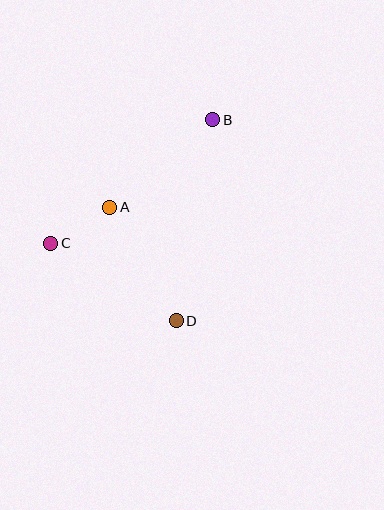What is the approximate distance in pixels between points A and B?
The distance between A and B is approximately 135 pixels.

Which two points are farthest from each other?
Points B and D are farthest from each other.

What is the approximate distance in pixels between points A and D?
The distance between A and D is approximately 132 pixels.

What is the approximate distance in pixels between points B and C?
The distance between B and C is approximately 204 pixels.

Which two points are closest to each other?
Points A and C are closest to each other.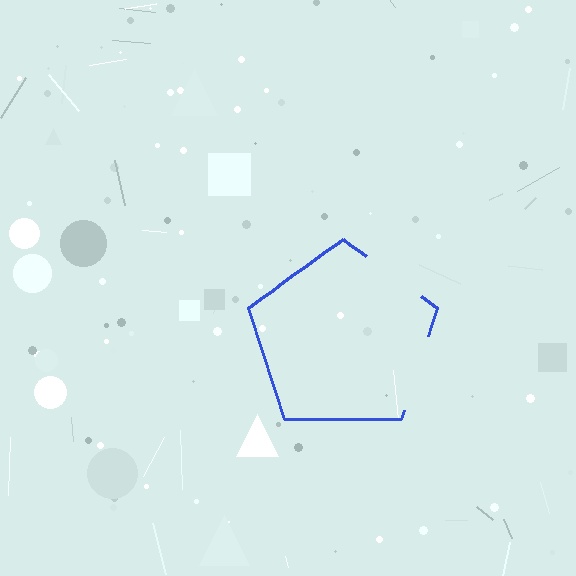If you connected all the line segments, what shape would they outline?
They would outline a pentagon.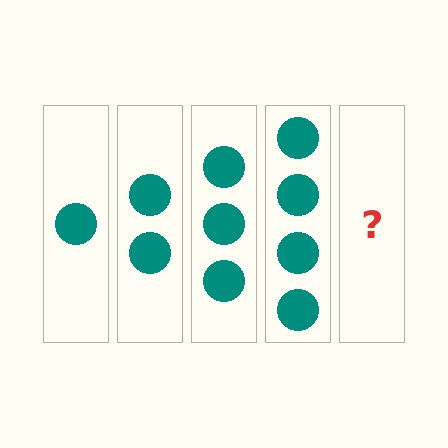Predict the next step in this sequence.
The next step is 5 circles.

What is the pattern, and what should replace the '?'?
The pattern is that each step adds one more circle. The '?' should be 5 circles.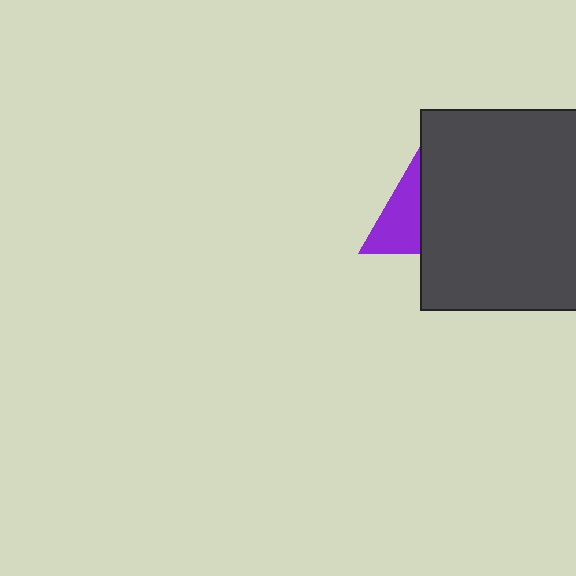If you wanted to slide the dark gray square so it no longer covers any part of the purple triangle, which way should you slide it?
Slide it right — that is the most direct way to separate the two shapes.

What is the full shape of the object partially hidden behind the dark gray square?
The partially hidden object is a purple triangle.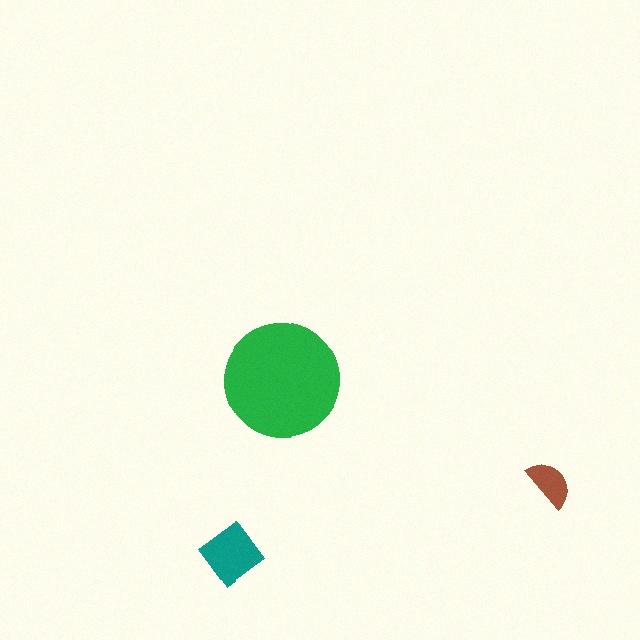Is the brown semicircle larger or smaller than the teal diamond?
Smaller.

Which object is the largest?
The green circle.